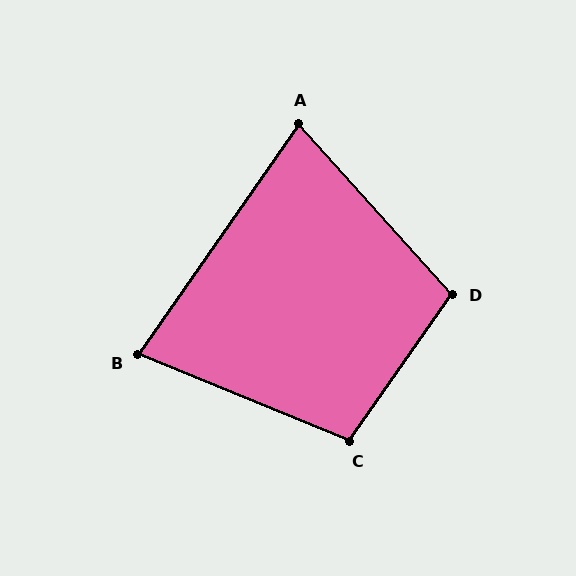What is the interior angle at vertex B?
Approximately 77 degrees (acute).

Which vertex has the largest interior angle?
C, at approximately 103 degrees.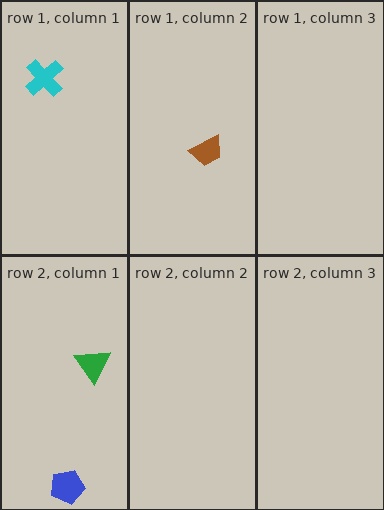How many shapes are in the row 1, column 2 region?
1.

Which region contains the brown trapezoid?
The row 1, column 2 region.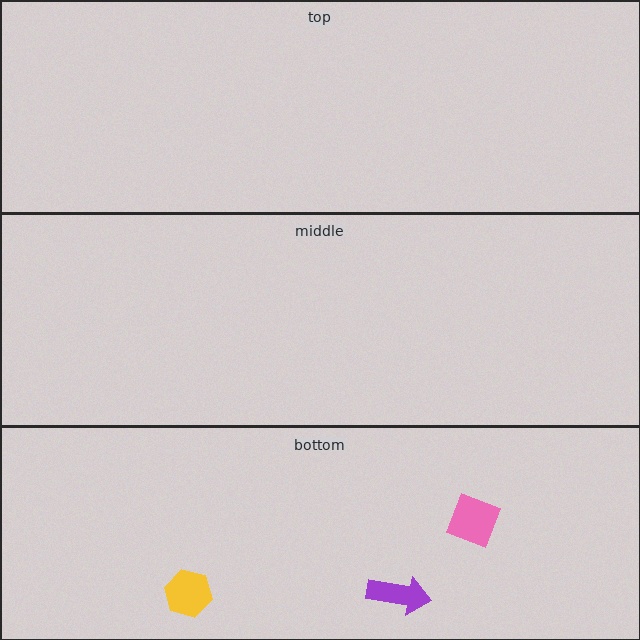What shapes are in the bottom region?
The pink diamond, the purple arrow, the yellow hexagon.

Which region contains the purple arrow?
The bottom region.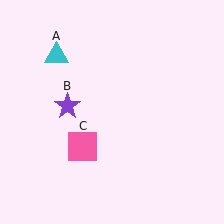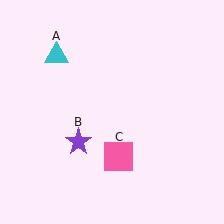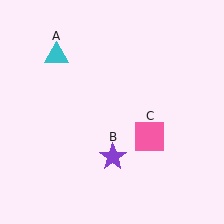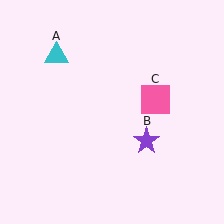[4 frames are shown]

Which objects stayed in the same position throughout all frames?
Cyan triangle (object A) remained stationary.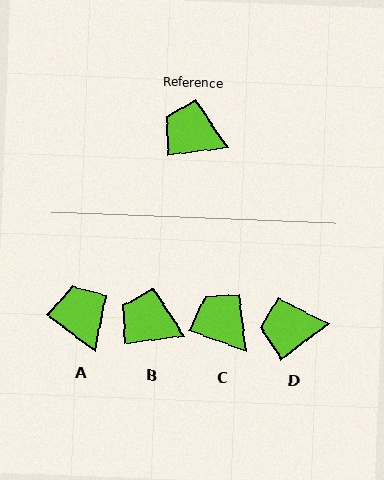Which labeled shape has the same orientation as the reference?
B.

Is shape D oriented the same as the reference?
No, it is off by about 30 degrees.